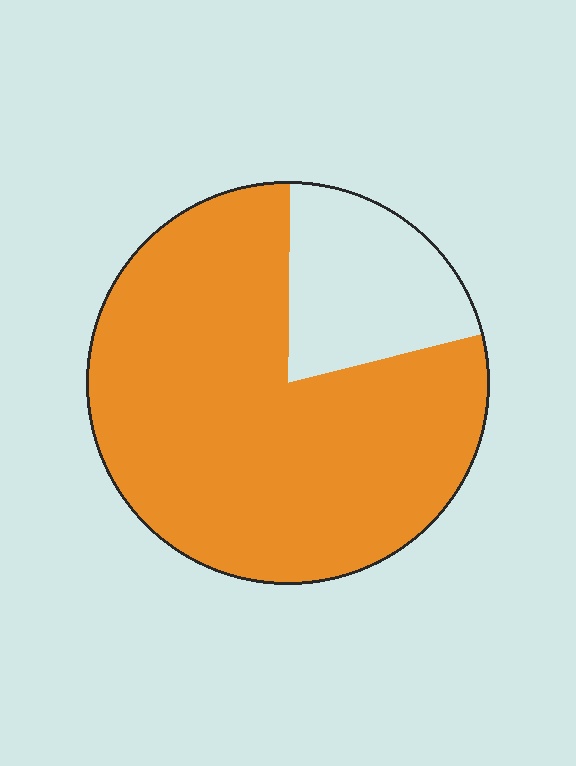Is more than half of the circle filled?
Yes.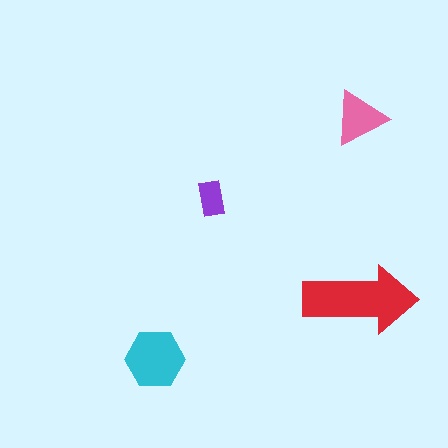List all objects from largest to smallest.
The red arrow, the cyan hexagon, the pink triangle, the purple rectangle.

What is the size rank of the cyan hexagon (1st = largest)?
2nd.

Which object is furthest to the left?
The cyan hexagon is leftmost.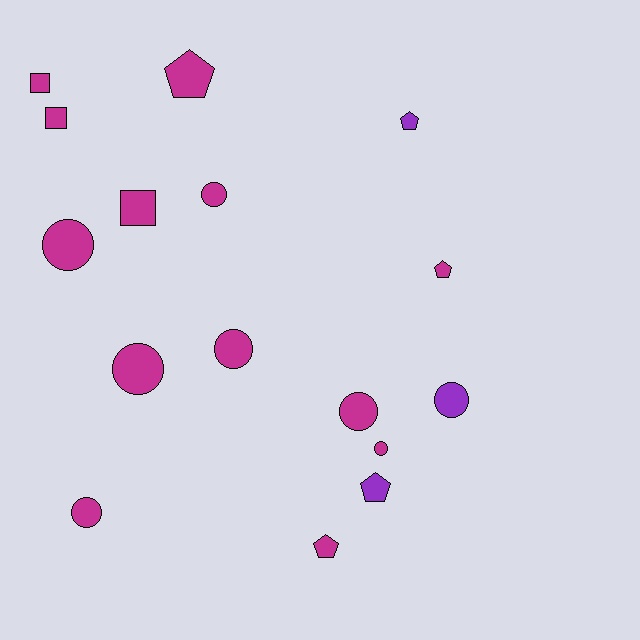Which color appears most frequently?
Magenta, with 13 objects.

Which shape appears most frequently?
Circle, with 8 objects.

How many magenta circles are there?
There are 7 magenta circles.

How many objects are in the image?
There are 16 objects.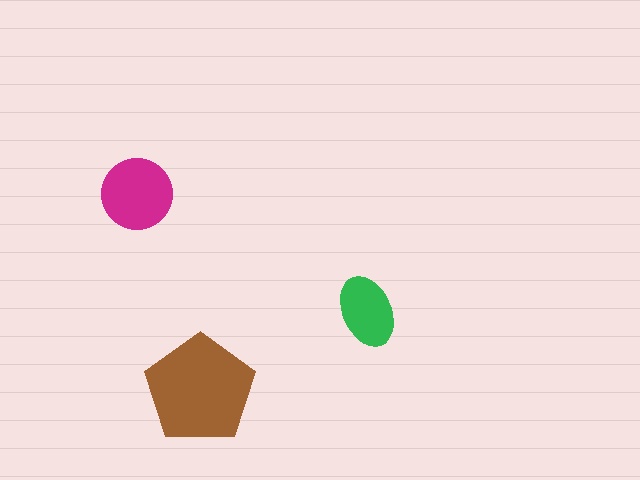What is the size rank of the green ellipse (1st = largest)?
3rd.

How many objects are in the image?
There are 3 objects in the image.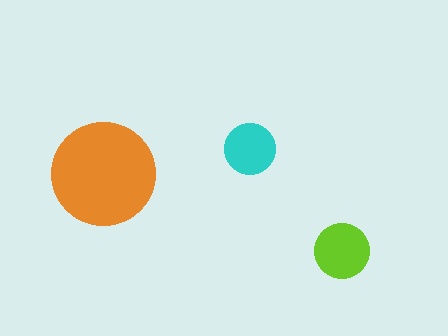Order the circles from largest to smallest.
the orange one, the lime one, the cyan one.